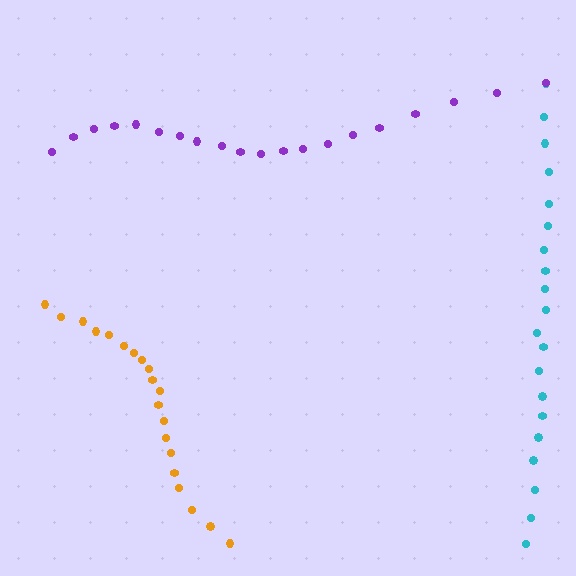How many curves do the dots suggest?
There are 3 distinct paths.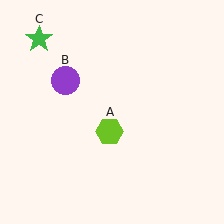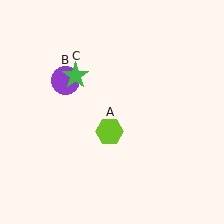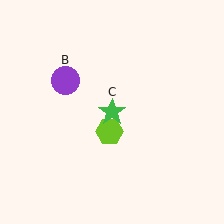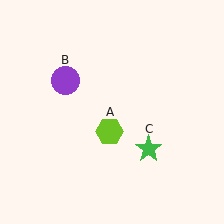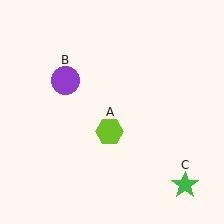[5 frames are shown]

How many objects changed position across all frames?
1 object changed position: green star (object C).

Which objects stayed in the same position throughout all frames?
Lime hexagon (object A) and purple circle (object B) remained stationary.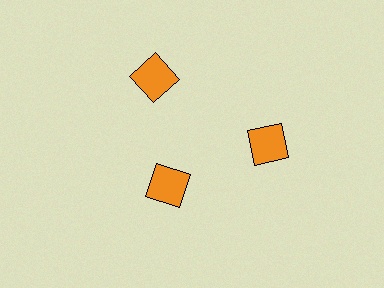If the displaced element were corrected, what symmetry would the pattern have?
It would have 3-fold rotational symmetry — the pattern would map onto itself every 120 degrees.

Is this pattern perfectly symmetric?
No. The 3 orange squares are arranged in a ring, but one element near the 7 o'clock position is pulled inward toward the center, breaking the 3-fold rotational symmetry.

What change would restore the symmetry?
The symmetry would be restored by moving it outward, back onto the ring so that all 3 squares sit at equal angles and equal distance from the center.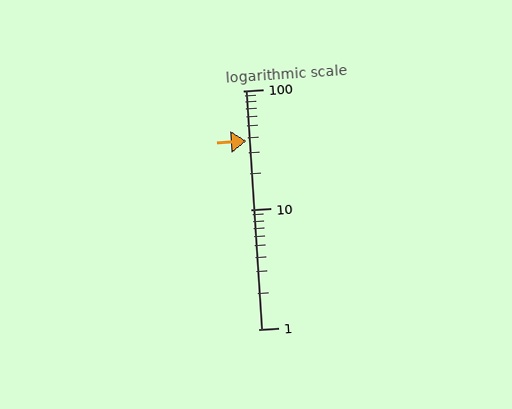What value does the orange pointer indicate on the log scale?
The pointer indicates approximately 38.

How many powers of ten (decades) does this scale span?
The scale spans 2 decades, from 1 to 100.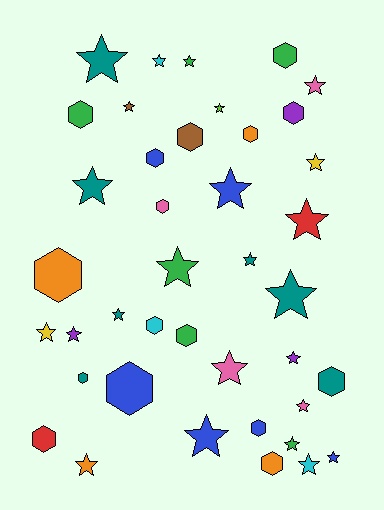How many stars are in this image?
There are 24 stars.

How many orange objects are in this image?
There are 4 orange objects.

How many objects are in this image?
There are 40 objects.